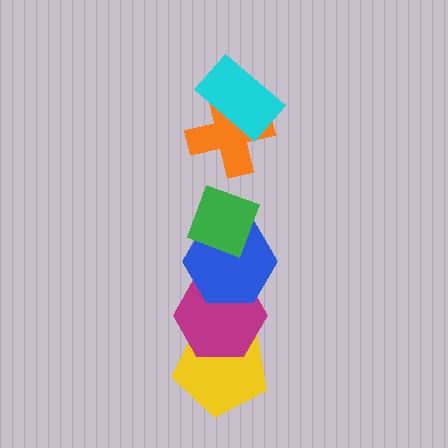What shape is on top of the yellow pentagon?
The magenta hexagon is on top of the yellow pentagon.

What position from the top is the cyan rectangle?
The cyan rectangle is 1st from the top.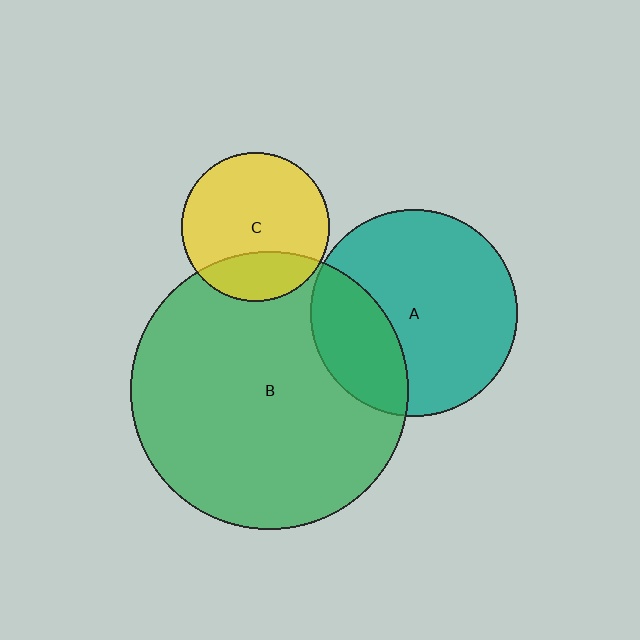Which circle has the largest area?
Circle B (green).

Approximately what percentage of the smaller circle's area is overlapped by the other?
Approximately 30%.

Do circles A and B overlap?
Yes.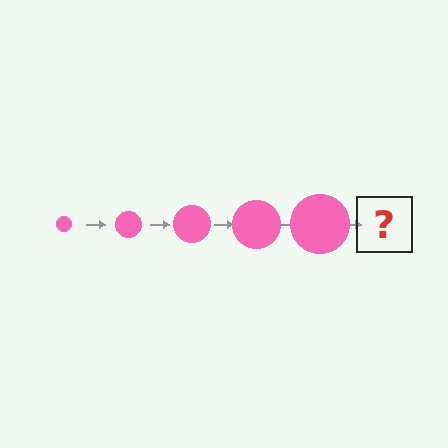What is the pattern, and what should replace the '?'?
The pattern is that the circle gets progressively larger each step. The '?' should be a pink circle, larger than the previous one.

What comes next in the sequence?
The next element should be a pink circle, larger than the previous one.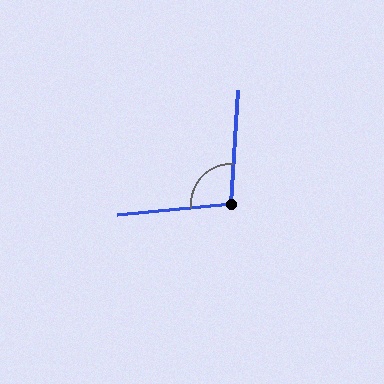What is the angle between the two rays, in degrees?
Approximately 99 degrees.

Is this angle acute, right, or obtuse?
It is obtuse.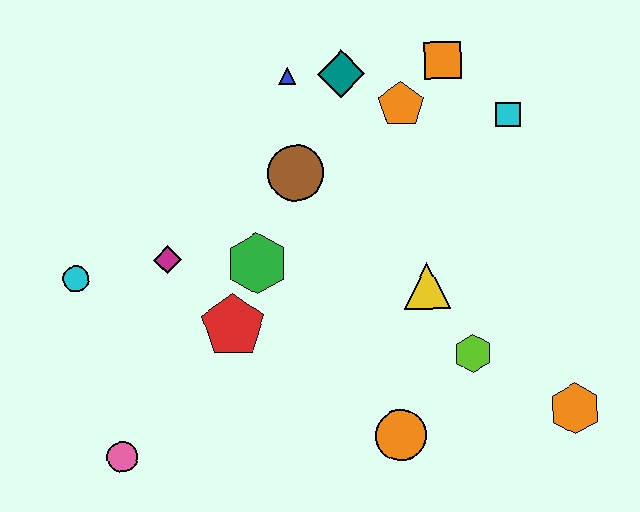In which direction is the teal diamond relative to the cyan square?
The teal diamond is to the left of the cyan square.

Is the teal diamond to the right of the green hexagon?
Yes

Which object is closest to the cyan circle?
The magenta diamond is closest to the cyan circle.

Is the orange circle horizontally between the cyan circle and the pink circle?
No